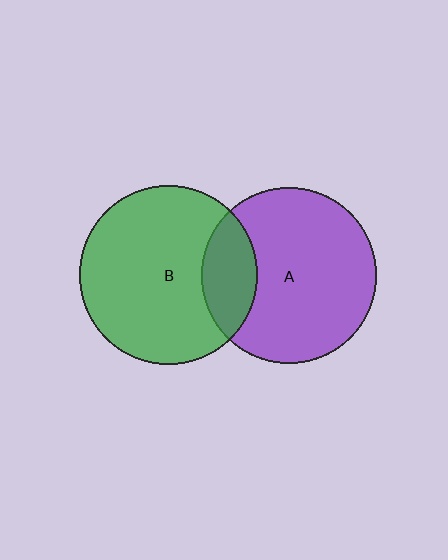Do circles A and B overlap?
Yes.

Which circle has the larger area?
Circle B (green).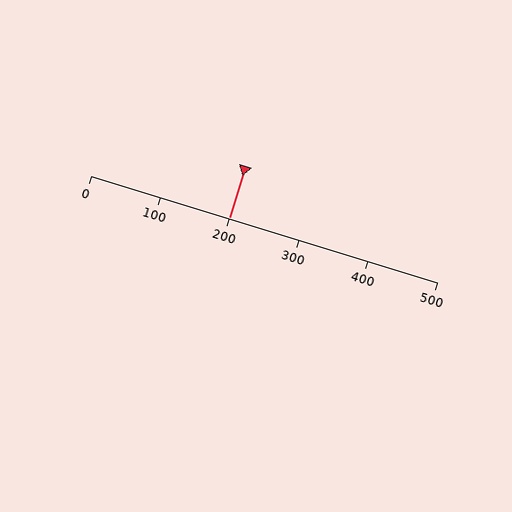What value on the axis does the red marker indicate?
The marker indicates approximately 200.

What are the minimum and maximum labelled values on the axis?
The axis runs from 0 to 500.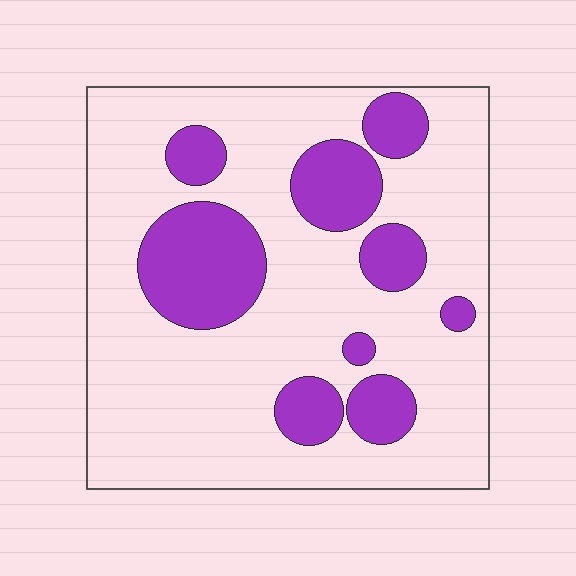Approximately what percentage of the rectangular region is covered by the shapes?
Approximately 25%.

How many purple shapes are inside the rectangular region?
9.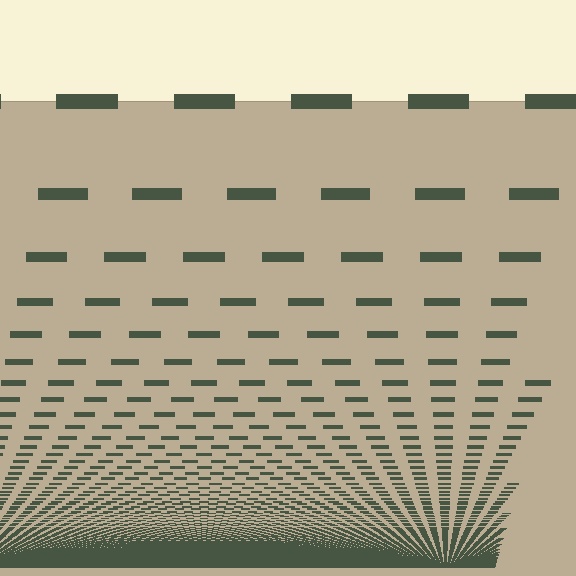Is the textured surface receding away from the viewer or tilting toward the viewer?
The surface appears to tilt toward the viewer. Texture elements get larger and sparser toward the top.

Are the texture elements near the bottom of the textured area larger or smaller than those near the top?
Smaller. The gradient is inverted — elements near the bottom are smaller and denser.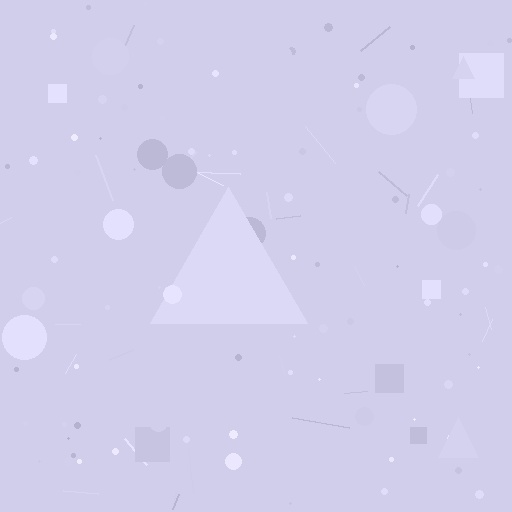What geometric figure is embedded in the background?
A triangle is embedded in the background.